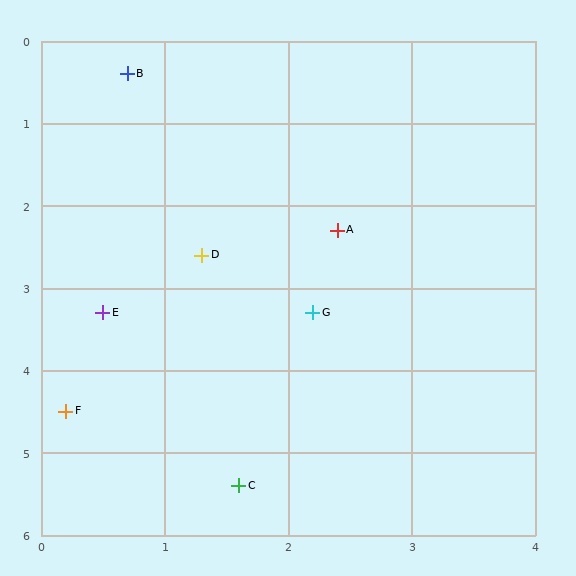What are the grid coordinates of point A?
Point A is at approximately (2.4, 2.3).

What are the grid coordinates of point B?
Point B is at approximately (0.7, 0.4).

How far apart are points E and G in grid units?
Points E and G are about 1.7 grid units apart.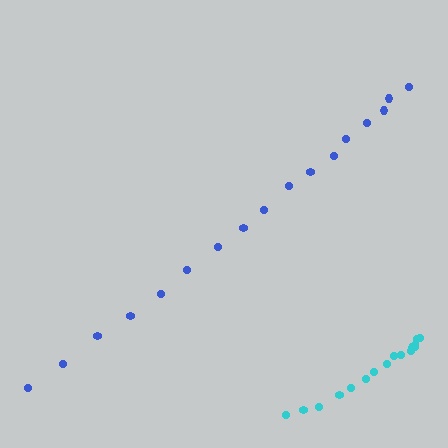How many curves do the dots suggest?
There are 2 distinct paths.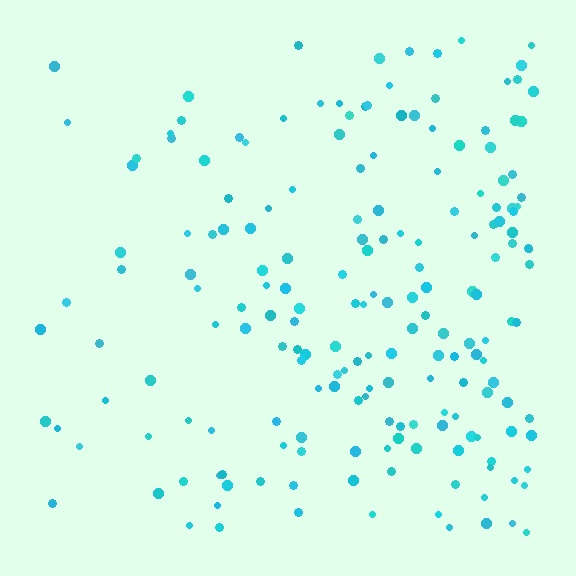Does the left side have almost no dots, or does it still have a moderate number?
Still a moderate number, just noticeably fewer than the right.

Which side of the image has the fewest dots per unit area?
The left.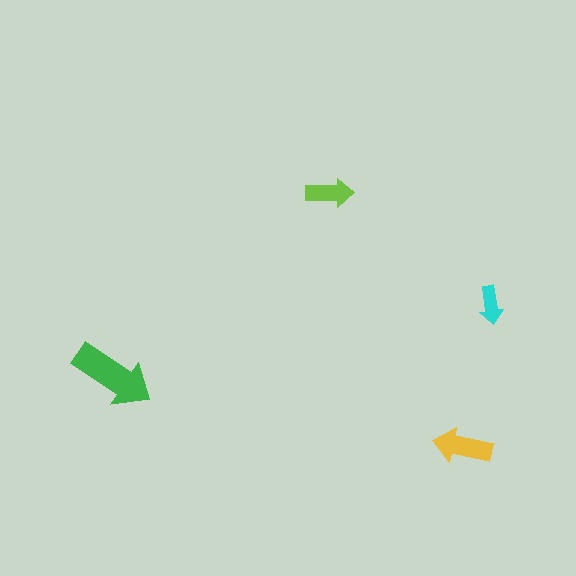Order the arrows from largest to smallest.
the green one, the yellow one, the lime one, the cyan one.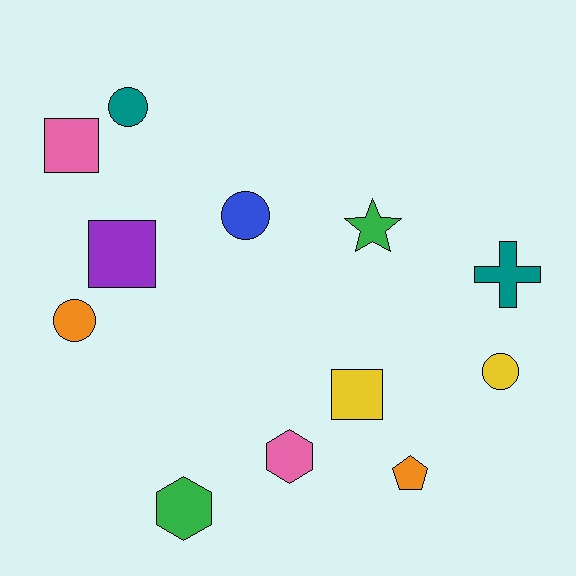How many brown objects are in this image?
There are no brown objects.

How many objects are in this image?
There are 12 objects.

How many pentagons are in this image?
There is 1 pentagon.